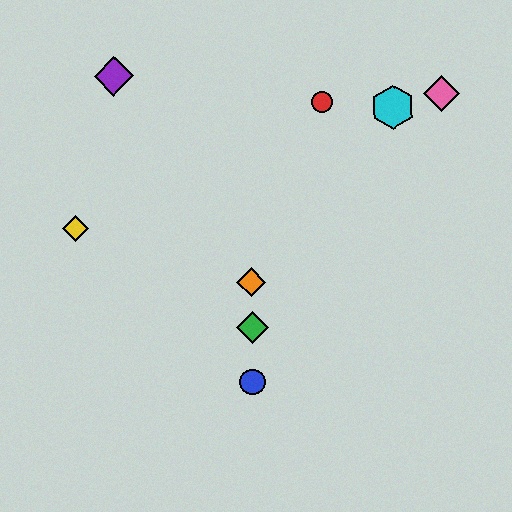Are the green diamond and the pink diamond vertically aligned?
No, the green diamond is at x≈252 and the pink diamond is at x≈442.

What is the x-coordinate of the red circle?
The red circle is at x≈323.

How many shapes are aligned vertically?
3 shapes (the blue circle, the green diamond, the orange diamond) are aligned vertically.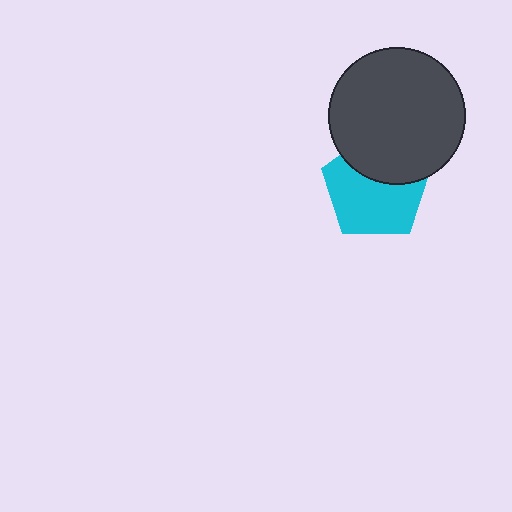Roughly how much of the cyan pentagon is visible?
About half of it is visible (roughly 63%).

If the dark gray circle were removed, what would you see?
You would see the complete cyan pentagon.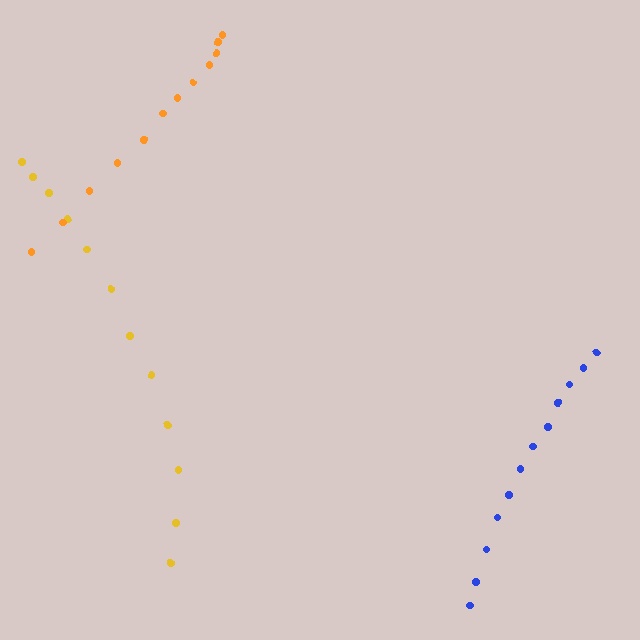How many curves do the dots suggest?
There are 3 distinct paths.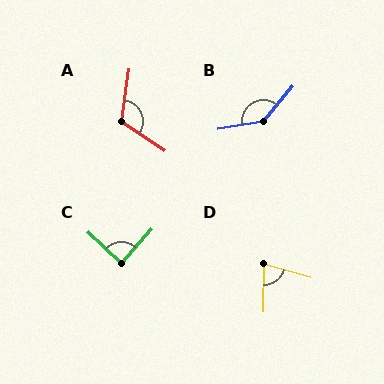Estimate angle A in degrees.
Approximately 116 degrees.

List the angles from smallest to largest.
D (74°), C (89°), A (116°), B (140°).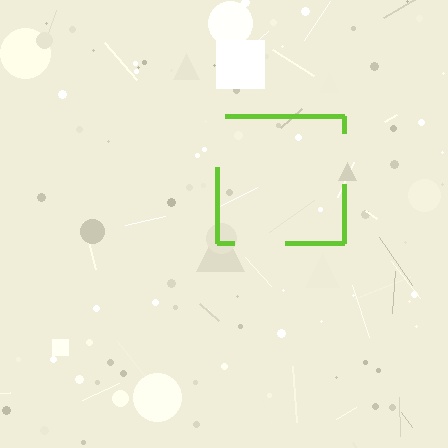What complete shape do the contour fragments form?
The contour fragments form a square.